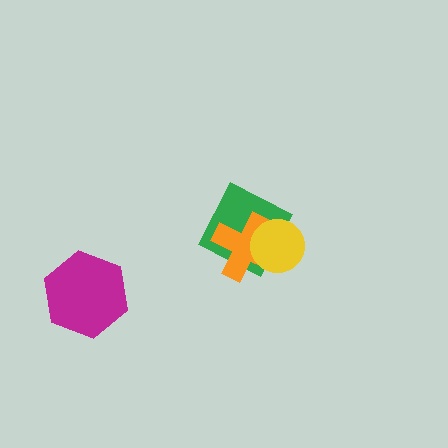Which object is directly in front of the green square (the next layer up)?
The orange cross is directly in front of the green square.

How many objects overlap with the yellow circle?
2 objects overlap with the yellow circle.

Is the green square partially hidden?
Yes, it is partially covered by another shape.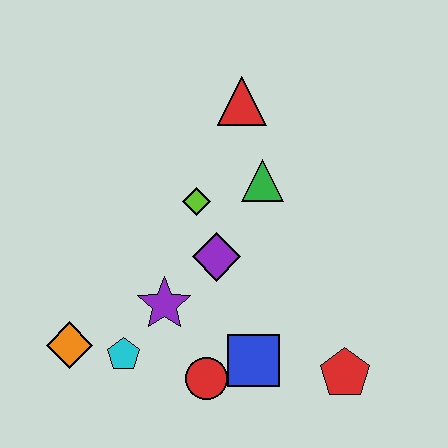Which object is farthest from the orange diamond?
The red triangle is farthest from the orange diamond.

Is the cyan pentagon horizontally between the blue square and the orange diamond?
Yes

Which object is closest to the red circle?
The blue square is closest to the red circle.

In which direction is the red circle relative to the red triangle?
The red circle is below the red triangle.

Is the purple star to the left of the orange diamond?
No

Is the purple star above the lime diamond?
No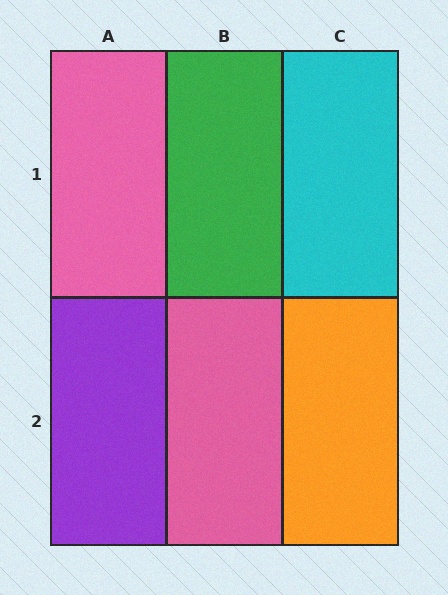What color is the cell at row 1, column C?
Cyan.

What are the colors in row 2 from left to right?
Purple, pink, orange.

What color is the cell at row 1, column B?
Green.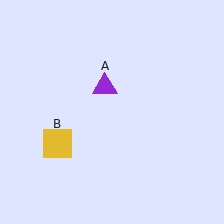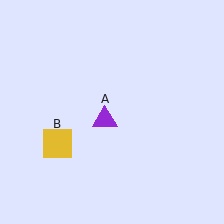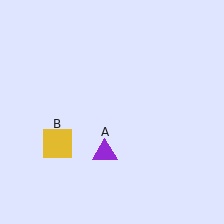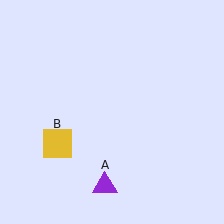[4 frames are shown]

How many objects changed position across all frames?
1 object changed position: purple triangle (object A).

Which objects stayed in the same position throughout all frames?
Yellow square (object B) remained stationary.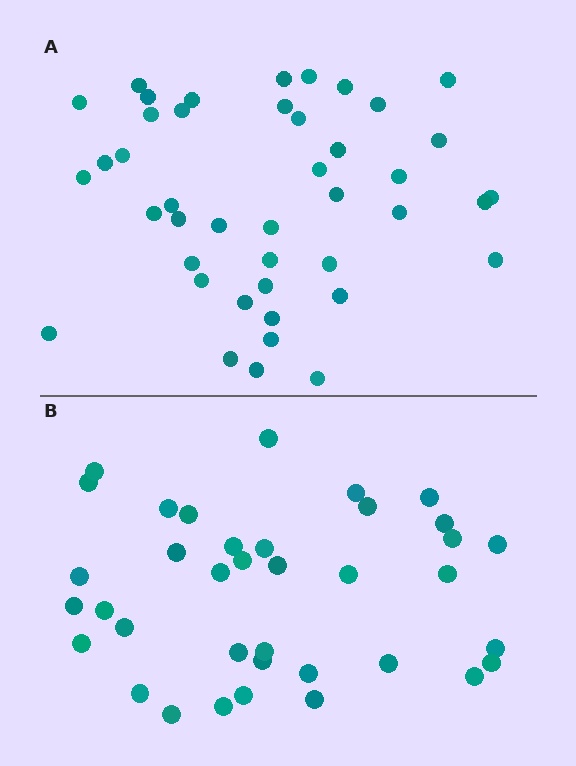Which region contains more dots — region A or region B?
Region A (the top region) has more dots.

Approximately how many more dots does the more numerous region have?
Region A has about 6 more dots than region B.